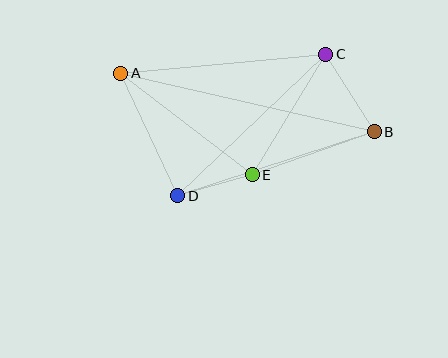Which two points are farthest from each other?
Points A and B are farthest from each other.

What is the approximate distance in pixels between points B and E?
The distance between B and E is approximately 129 pixels.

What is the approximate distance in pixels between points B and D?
The distance between B and D is approximately 206 pixels.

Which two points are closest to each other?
Points D and E are closest to each other.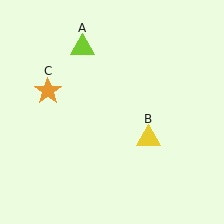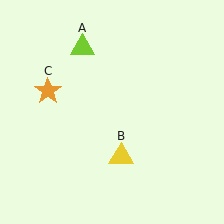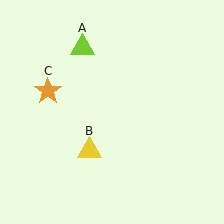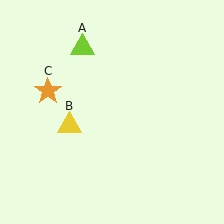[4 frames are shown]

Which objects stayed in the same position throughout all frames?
Lime triangle (object A) and orange star (object C) remained stationary.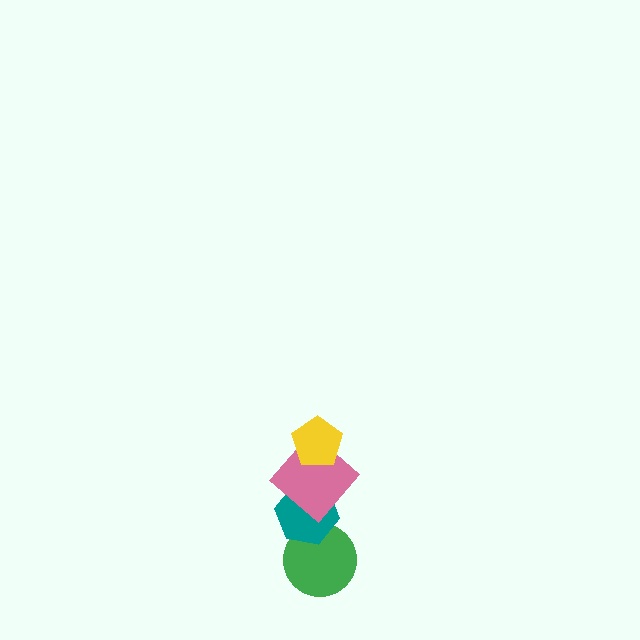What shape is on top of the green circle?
The teal hexagon is on top of the green circle.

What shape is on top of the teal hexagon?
The pink diamond is on top of the teal hexagon.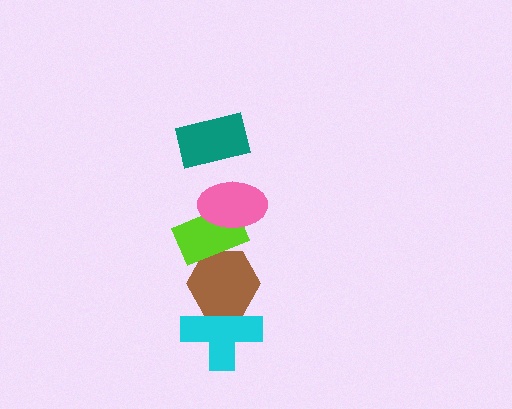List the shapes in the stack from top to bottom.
From top to bottom: the teal rectangle, the pink ellipse, the lime rectangle, the brown hexagon, the cyan cross.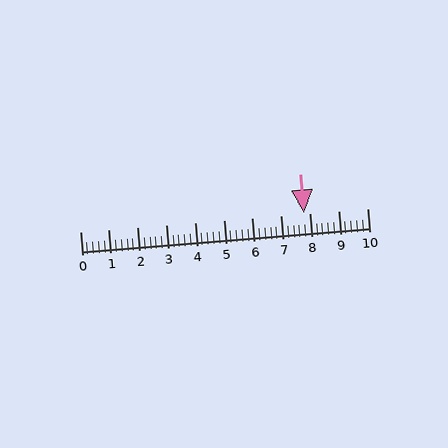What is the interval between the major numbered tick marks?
The major tick marks are spaced 1 units apart.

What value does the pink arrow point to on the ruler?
The pink arrow points to approximately 7.8.